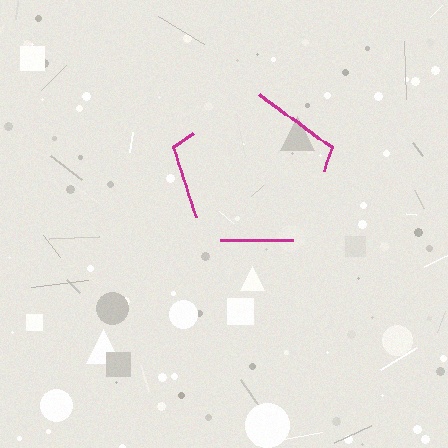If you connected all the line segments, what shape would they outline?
They would outline a pentagon.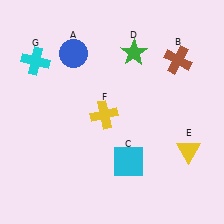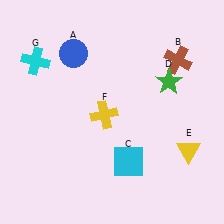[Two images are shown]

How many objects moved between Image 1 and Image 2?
1 object moved between the two images.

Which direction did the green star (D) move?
The green star (D) moved right.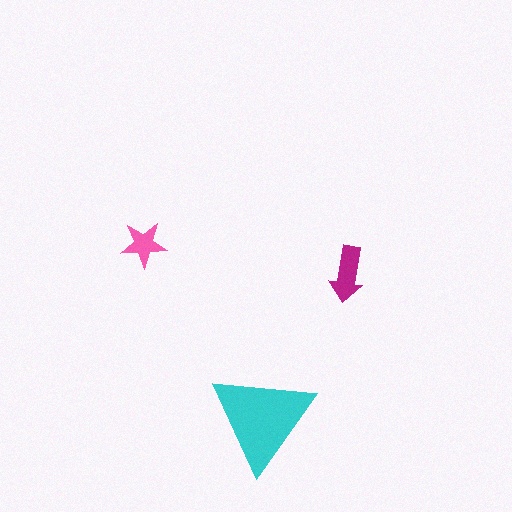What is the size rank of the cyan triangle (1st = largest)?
1st.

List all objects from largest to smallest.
The cyan triangle, the magenta arrow, the pink star.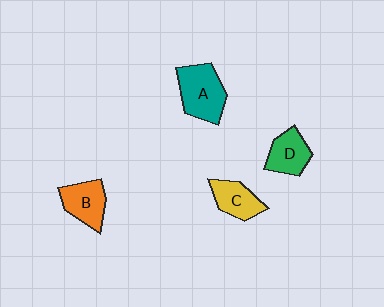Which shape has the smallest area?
Shape C (yellow).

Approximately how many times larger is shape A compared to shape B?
Approximately 1.3 times.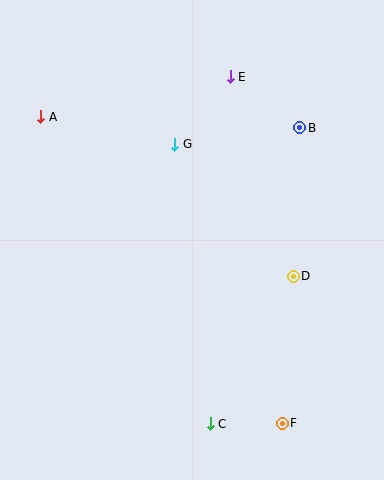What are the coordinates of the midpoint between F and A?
The midpoint between F and A is at (161, 270).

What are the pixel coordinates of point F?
Point F is at (282, 423).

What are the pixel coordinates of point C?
Point C is at (210, 424).